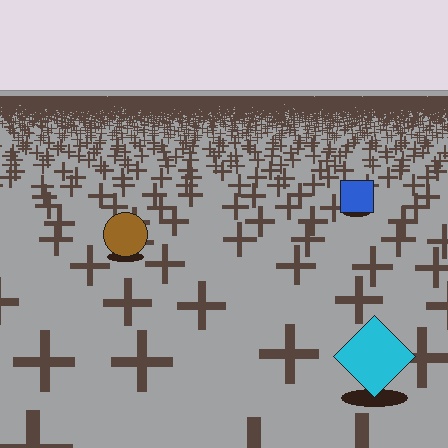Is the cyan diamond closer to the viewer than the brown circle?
Yes. The cyan diamond is closer — you can tell from the texture gradient: the ground texture is coarser near it.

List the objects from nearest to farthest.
From nearest to farthest: the cyan diamond, the brown circle, the blue square.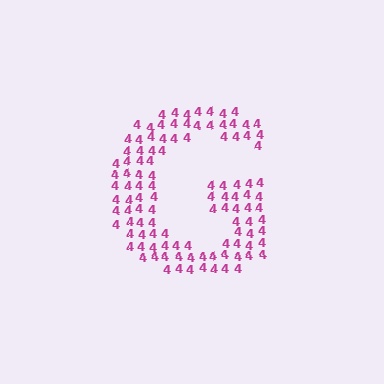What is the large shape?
The large shape is the letter G.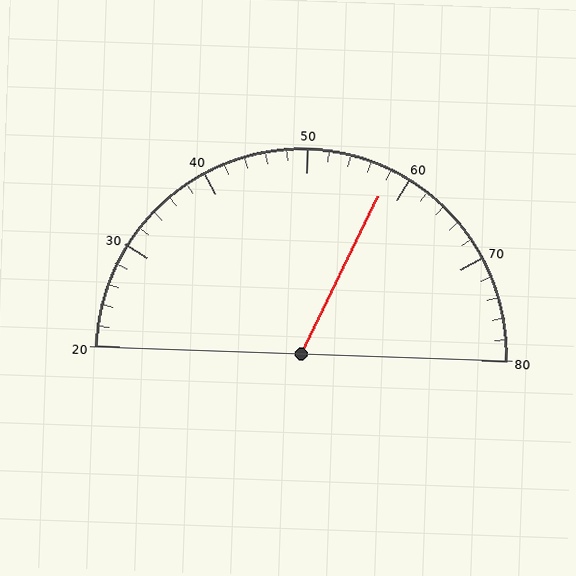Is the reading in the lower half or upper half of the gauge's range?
The reading is in the upper half of the range (20 to 80).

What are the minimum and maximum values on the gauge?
The gauge ranges from 20 to 80.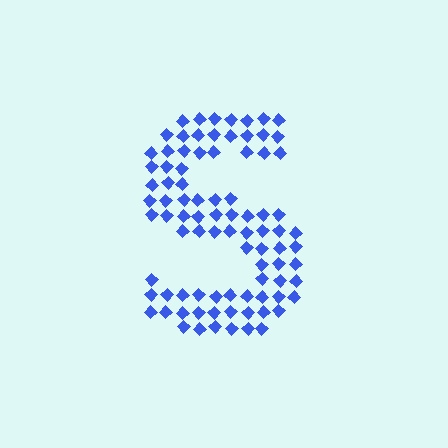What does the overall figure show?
The overall figure shows the letter S.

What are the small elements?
The small elements are diamonds.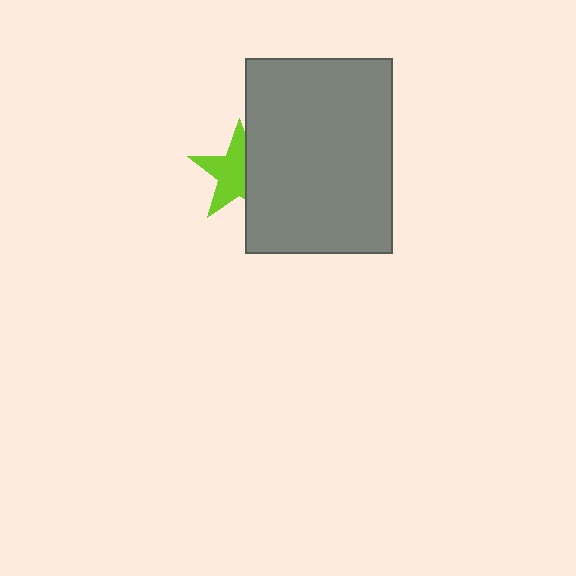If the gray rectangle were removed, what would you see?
You would see the complete lime star.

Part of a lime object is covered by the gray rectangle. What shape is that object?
It is a star.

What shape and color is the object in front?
The object in front is a gray rectangle.